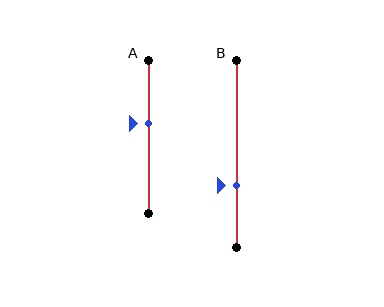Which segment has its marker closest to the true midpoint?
Segment A has its marker closest to the true midpoint.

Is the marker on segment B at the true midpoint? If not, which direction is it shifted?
No, the marker on segment B is shifted downward by about 17% of the segment length.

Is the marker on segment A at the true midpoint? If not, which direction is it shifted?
No, the marker on segment A is shifted upward by about 9% of the segment length.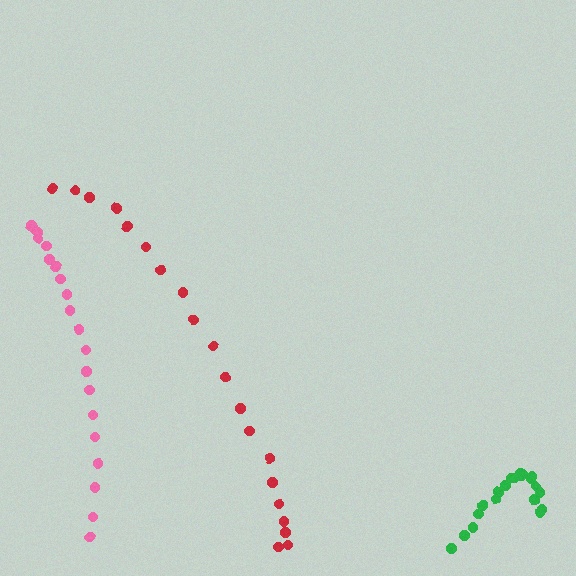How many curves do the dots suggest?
There are 3 distinct paths.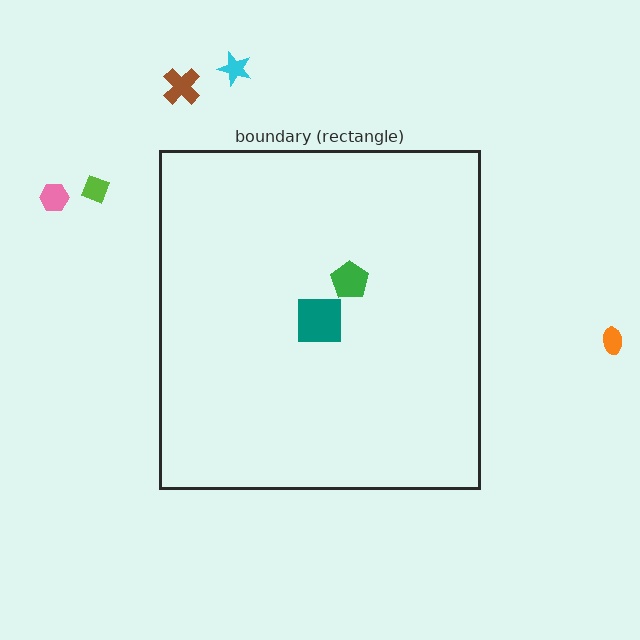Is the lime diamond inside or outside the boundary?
Outside.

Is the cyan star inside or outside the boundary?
Outside.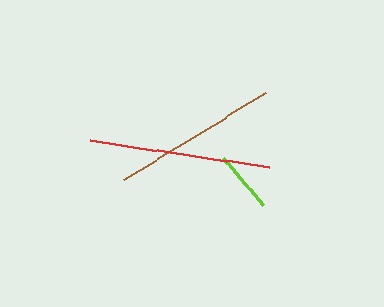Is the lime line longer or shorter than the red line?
The red line is longer than the lime line.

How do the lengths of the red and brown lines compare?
The red and brown lines are approximately the same length.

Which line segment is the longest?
The red line is the longest at approximately 181 pixels.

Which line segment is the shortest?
The lime line is the shortest at approximately 62 pixels.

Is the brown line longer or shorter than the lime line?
The brown line is longer than the lime line.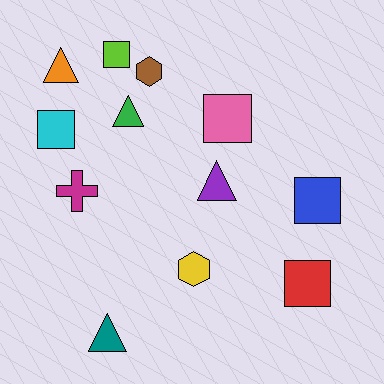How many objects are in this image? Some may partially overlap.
There are 12 objects.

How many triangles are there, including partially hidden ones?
There are 4 triangles.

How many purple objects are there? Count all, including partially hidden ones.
There is 1 purple object.